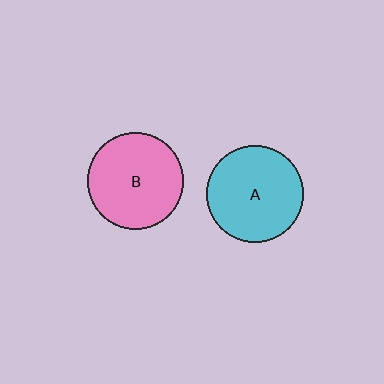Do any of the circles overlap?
No, none of the circles overlap.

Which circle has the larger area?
Circle A (cyan).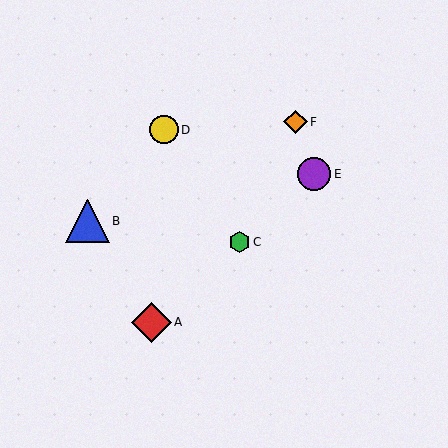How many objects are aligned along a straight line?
3 objects (A, C, E) are aligned along a straight line.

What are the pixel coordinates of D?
Object D is at (164, 130).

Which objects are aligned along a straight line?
Objects A, C, E are aligned along a straight line.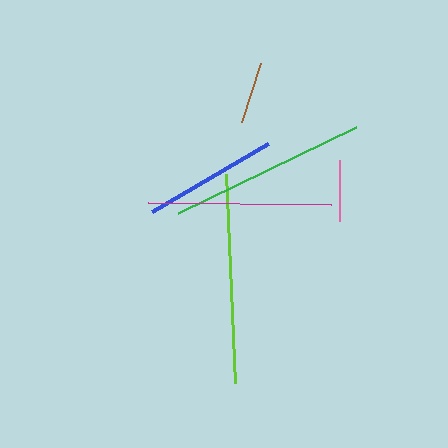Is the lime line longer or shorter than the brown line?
The lime line is longer than the brown line.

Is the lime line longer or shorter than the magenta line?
The lime line is longer than the magenta line.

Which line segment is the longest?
The lime line is the longest at approximately 209 pixels.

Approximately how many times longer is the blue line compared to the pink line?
The blue line is approximately 2.2 times the length of the pink line.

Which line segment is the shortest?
The pink line is the shortest at approximately 62 pixels.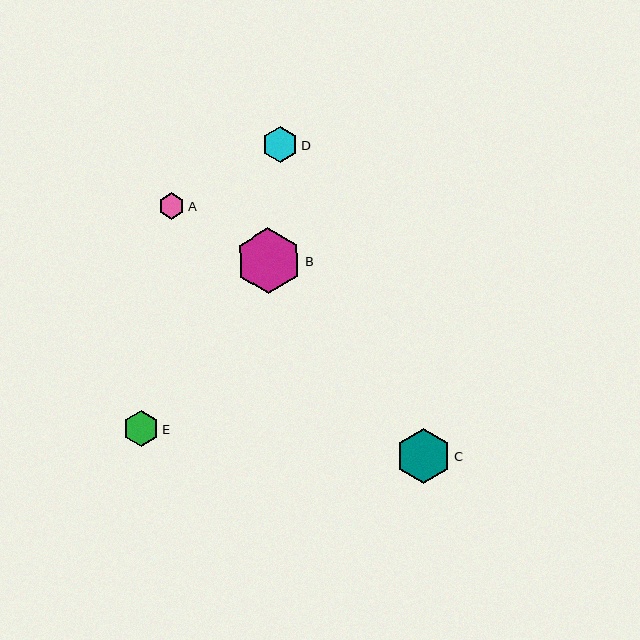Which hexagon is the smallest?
Hexagon A is the smallest with a size of approximately 26 pixels.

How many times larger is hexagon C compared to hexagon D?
Hexagon C is approximately 1.6 times the size of hexagon D.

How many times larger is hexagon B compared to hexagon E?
Hexagon B is approximately 1.8 times the size of hexagon E.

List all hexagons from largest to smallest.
From largest to smallest: B, C, E, D, A.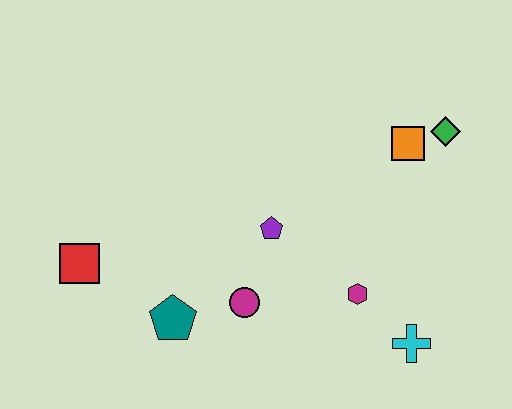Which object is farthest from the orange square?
The red square is farthest from the orange square.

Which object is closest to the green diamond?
The orange square is closest to the green diamond.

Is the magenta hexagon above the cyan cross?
Yes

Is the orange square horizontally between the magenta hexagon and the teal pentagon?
No